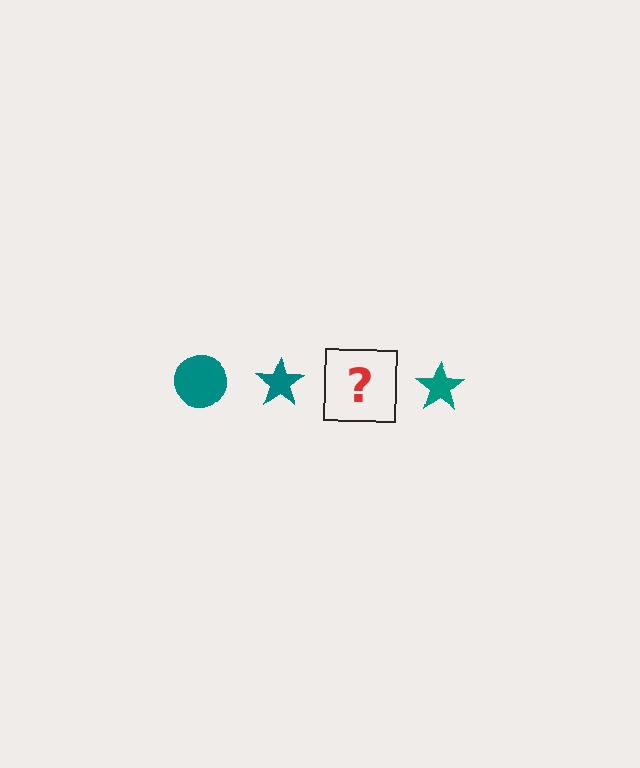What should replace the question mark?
The question mark should be replaced with a teal circle.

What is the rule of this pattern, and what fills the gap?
The rule is that the pattern cycles through circle, star shapes in teal. The gap should be filled with a teal circle.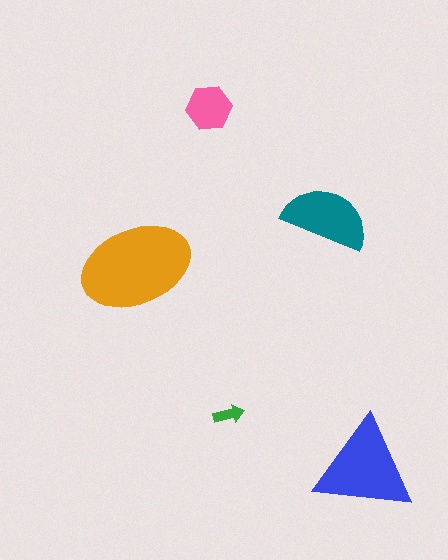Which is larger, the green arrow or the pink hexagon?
The pink hexagon.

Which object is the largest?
The orange ellipse.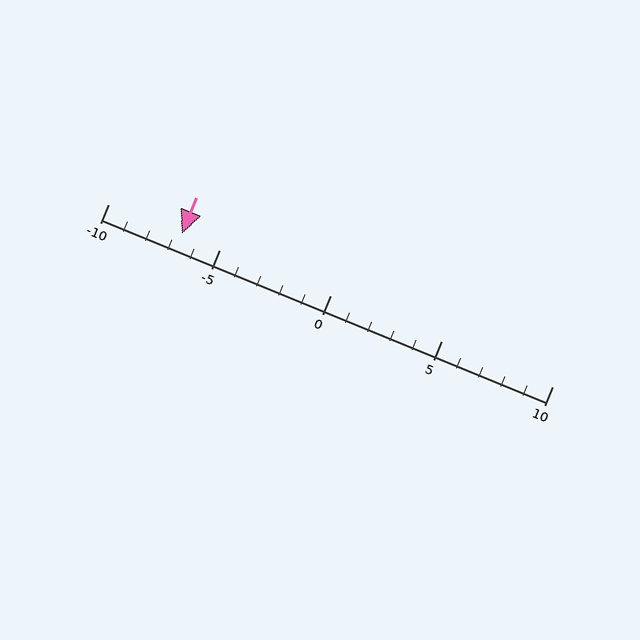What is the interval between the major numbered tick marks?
The major tick marks are spaced 5 units apart.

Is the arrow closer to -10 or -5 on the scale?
The arrow is closer to -5.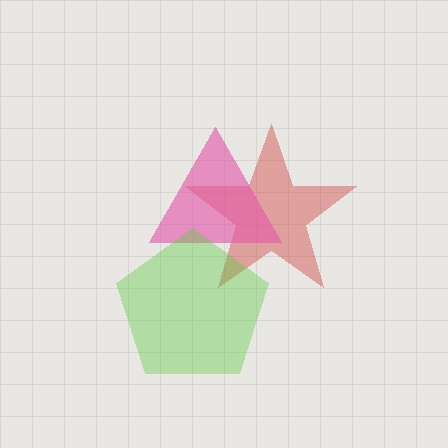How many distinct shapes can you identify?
There are 3 distinct shapes: a red star, a pink triangle, a lime pentagon.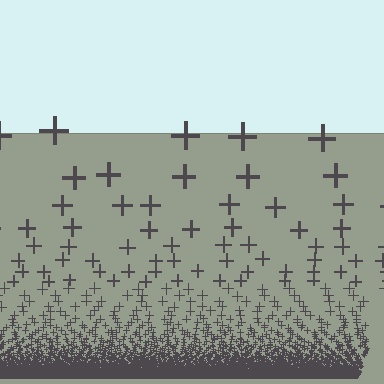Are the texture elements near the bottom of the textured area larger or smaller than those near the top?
Smaller. The gradient is inverted — elements near the bottom are smaller and denser.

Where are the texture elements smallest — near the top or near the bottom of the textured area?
Near the bottom.